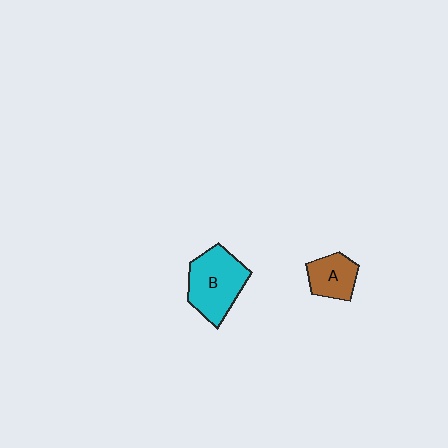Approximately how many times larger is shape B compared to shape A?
Approximately 1.7 times.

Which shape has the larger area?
Shape B (cyan).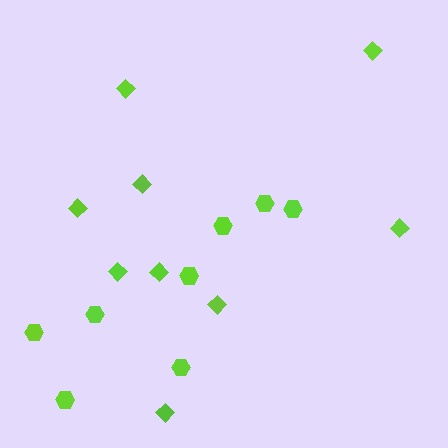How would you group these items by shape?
There are 2 groups: one group of hexagons (8) and one group of diamonds (9).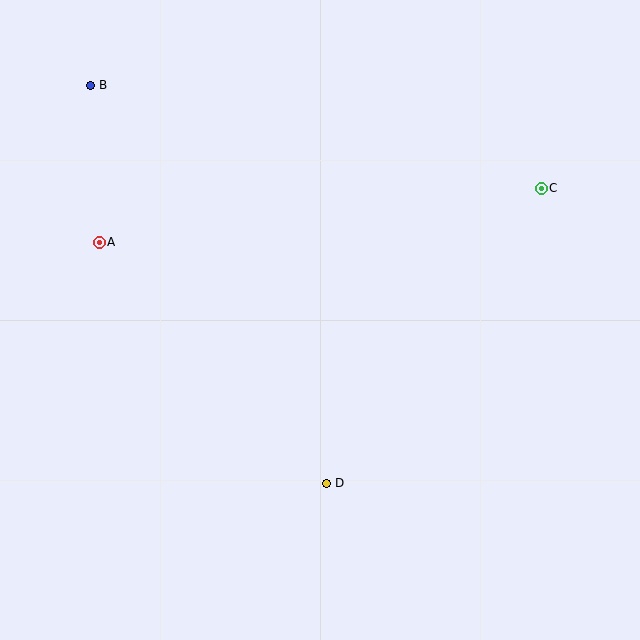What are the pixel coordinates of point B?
Point B is at (91, 85).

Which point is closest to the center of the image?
Point D at (327, 483) is closest to the center.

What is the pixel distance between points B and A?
The distance between B and A is 157 pixels.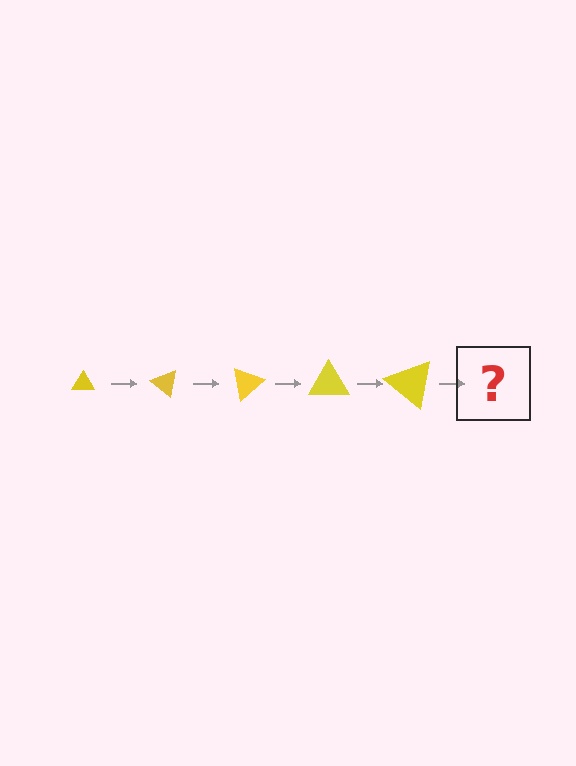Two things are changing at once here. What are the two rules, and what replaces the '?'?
The two rules are that the triangle grows larger each step and it rotates 40 degrees each step. The '?' should be a triangle, larger than the previous one and rotated 200 degrees from the start.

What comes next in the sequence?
The next element should be a triangle, larger than the previous one and rotated 200 degrees from the start.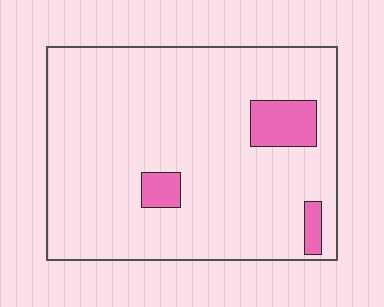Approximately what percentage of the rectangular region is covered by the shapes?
Approximately 10%.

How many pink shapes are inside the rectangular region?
3.